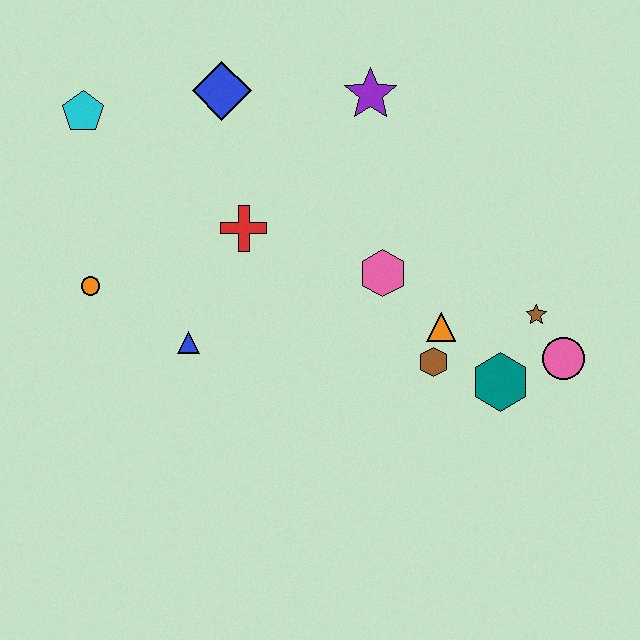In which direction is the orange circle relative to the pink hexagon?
The orange circle is to the left of the pink hexagon.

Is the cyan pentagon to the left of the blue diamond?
Yes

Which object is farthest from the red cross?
The pink circle is farthest from the red cross.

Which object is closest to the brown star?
The pink circle is closest to the brown star.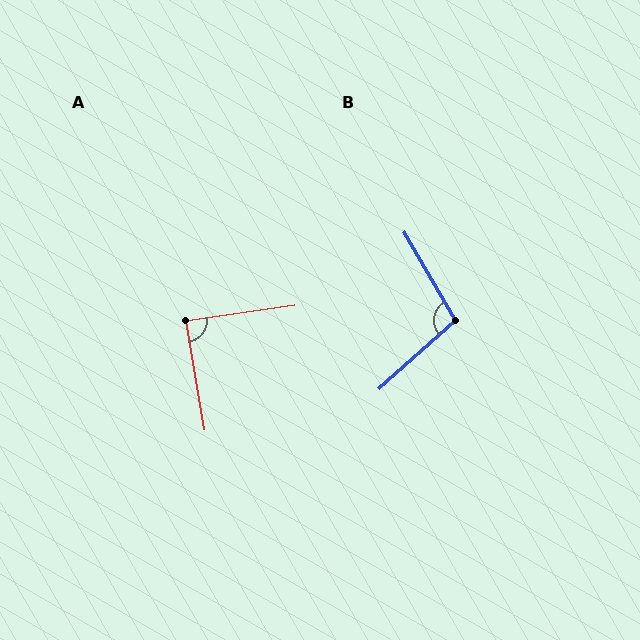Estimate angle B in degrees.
Approximately 101 degrees.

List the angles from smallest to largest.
A (89°), B (101°).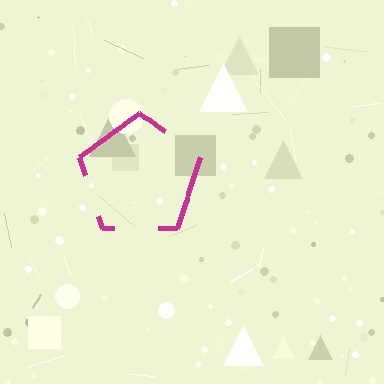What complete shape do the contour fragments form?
The contour fragments form a pentagon.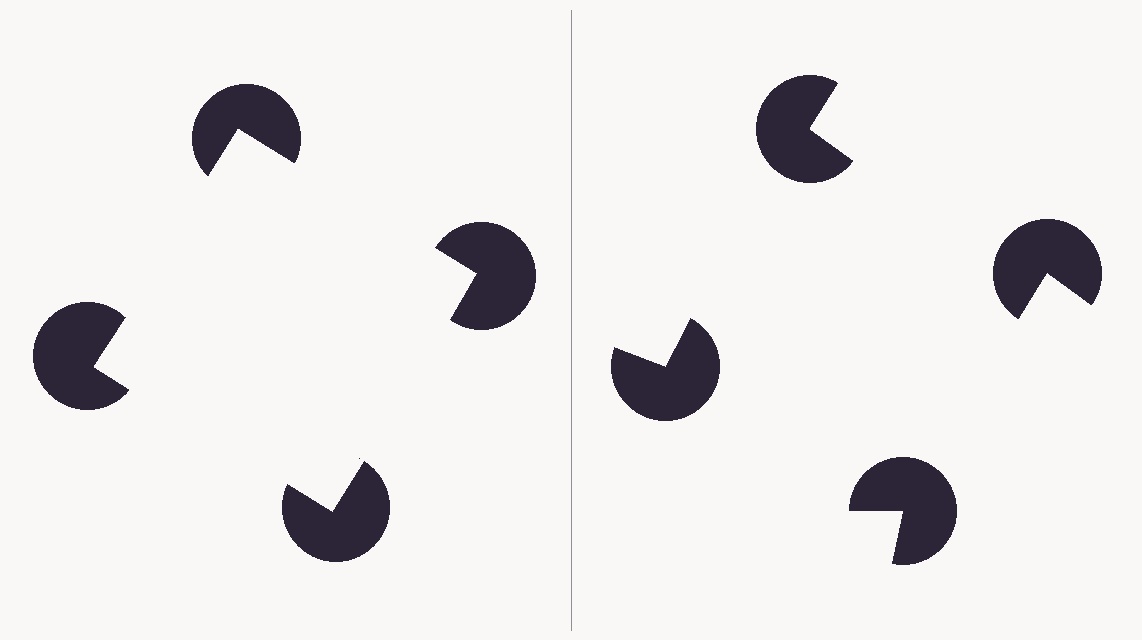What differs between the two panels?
The pac-man discs are positioned identically on both sides; only the wedge orientations differ. On the left they align to a square; on the right they are misaligned.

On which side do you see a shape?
An illusory square appears on the left side. On the right side the wedge cuts are rotated, so no coherent shape forms.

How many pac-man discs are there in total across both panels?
8 — 4 on each side.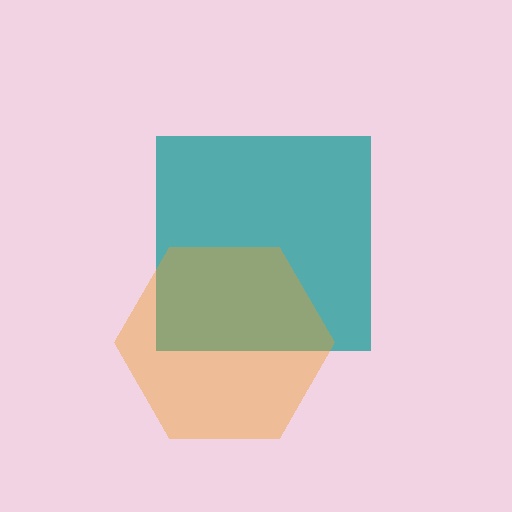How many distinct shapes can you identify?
There are 2 distinct shapes: a teal square, an orange hexagon.